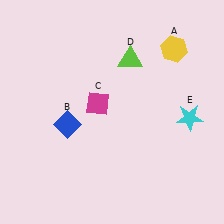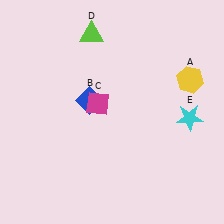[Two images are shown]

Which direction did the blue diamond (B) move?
The blue diamond (B) moved up.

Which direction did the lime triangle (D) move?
The lime triangle (D) moved left.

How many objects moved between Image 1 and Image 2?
3 objects moved between the two images.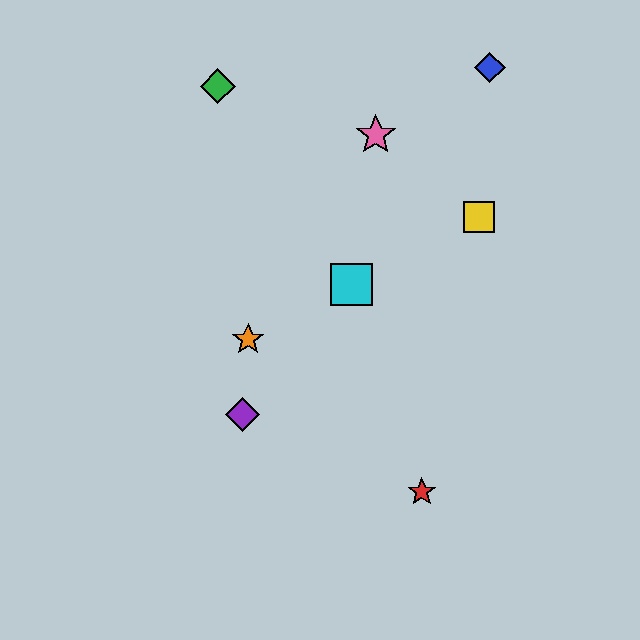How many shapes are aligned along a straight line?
3 shapes (the yellow square, the orange star, the cyan square) are aligned along a straight line.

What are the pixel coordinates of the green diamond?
The green diamond is at (218, 86).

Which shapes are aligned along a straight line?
The yellow square, the orange star, the cyan square are aligned along a straight line.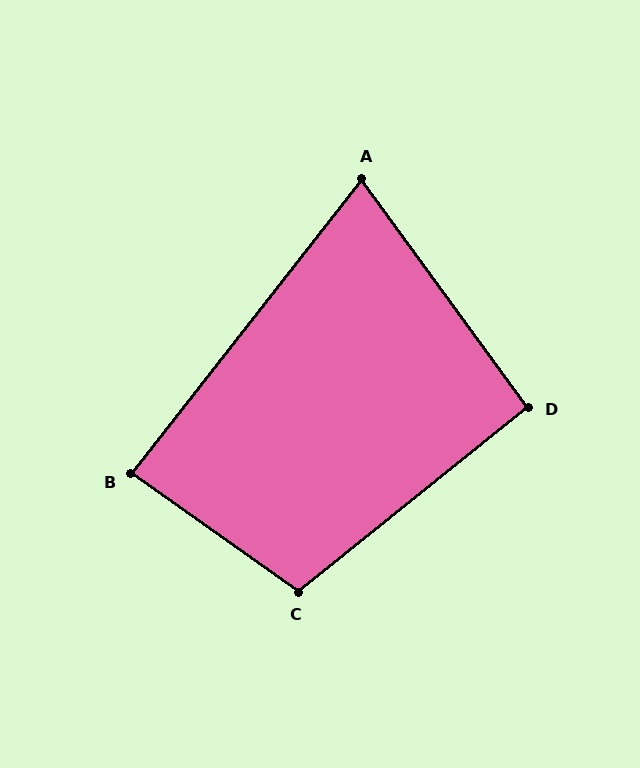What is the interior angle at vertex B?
Approximately 87 degrees (approximately right).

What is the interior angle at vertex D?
Approximately 93 degrees (approximately right).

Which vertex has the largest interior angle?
C, at approximately 106 degrees.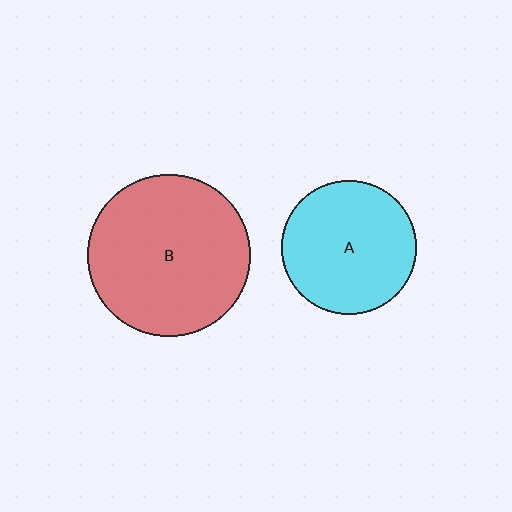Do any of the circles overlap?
No, none of the circles overlap.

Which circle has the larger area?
Circle B (red).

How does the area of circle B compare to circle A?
Approximately 1.5 times.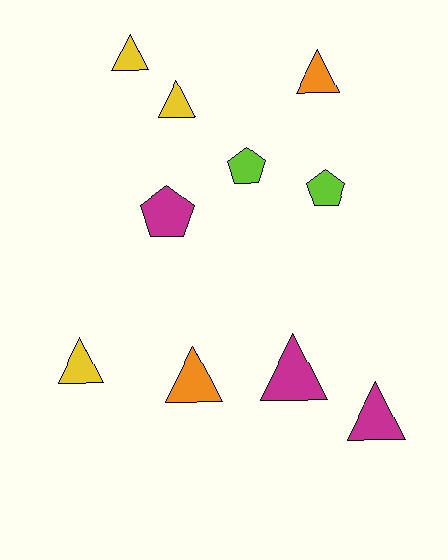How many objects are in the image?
There are 10 objects.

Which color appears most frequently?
Magenta, with 3 objects.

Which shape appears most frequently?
Triangle, with 7 objects.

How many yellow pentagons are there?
There are no yellow pentagons.